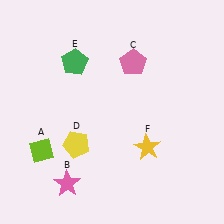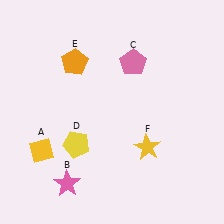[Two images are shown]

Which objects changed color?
A changed from lime to yellow. E changed from green to orange.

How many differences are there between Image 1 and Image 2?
There are 2 differences between the two images.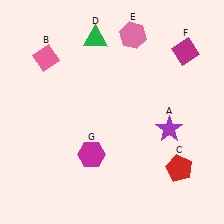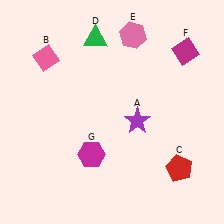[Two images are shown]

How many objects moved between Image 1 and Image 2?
1 object moved between the two images.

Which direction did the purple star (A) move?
The purple star (A) moved left.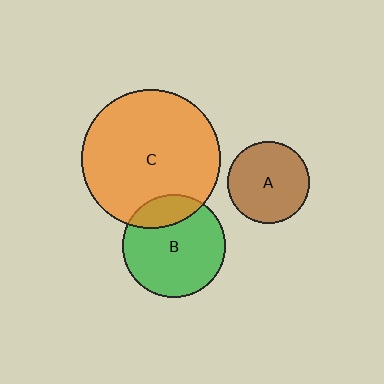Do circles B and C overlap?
Yes.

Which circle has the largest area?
Circle C (orange).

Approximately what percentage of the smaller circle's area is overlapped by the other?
Approximately 20%.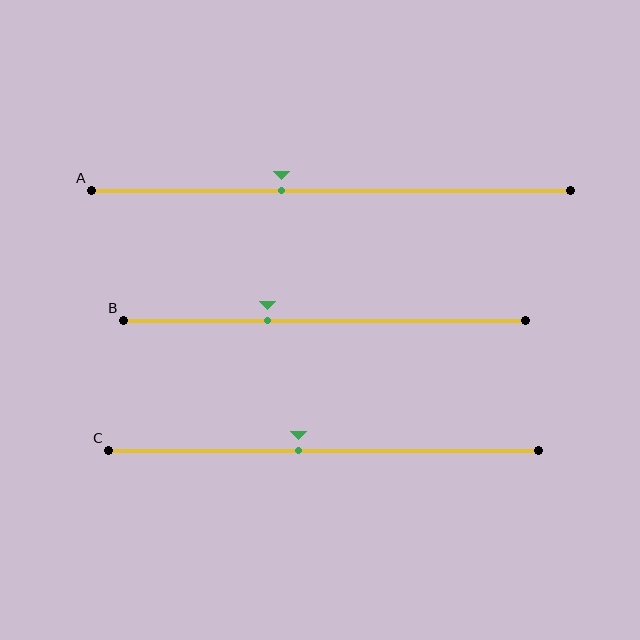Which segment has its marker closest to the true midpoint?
Segment C has its marker closest to the true midpoint.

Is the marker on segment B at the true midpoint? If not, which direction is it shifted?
No, the marker on segment B is shifted to the left by about 14% of the segment length.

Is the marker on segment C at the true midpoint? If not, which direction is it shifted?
No, the marker on segment C is shifted to the left by about 6% of the segment length.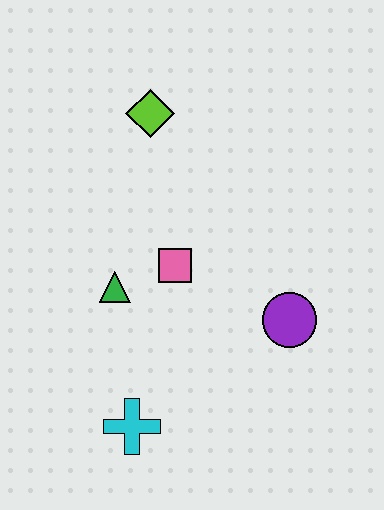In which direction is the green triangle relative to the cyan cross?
The green triangle is above the cyan cross.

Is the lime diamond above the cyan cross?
Yes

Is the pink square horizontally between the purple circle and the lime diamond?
Yes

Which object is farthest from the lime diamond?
The cyan cross is farthest from the lime diamond.